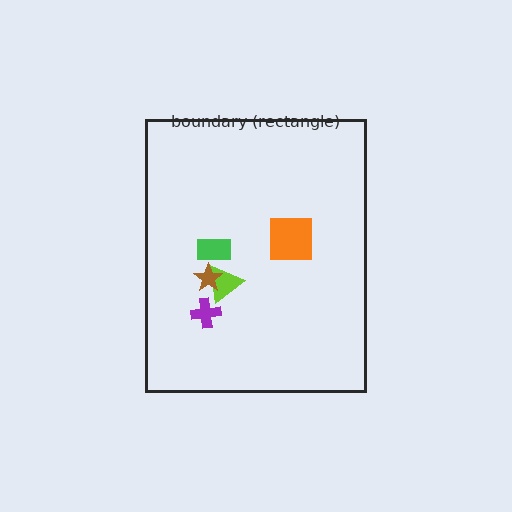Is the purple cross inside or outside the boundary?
Inside.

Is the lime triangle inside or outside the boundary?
Inside.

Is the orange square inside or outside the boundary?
Inside.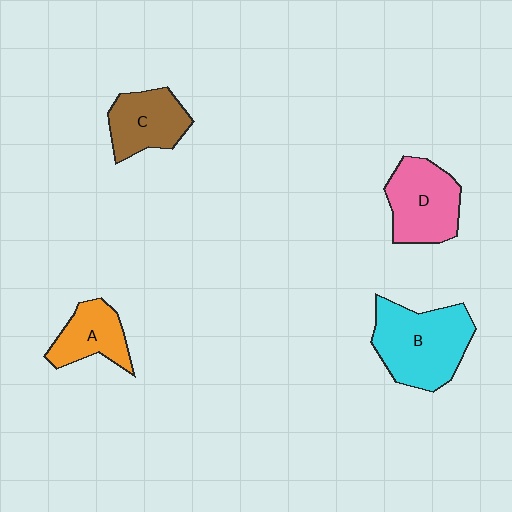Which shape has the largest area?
Shape B (cyan).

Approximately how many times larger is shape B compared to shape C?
Approximately 1.6 times.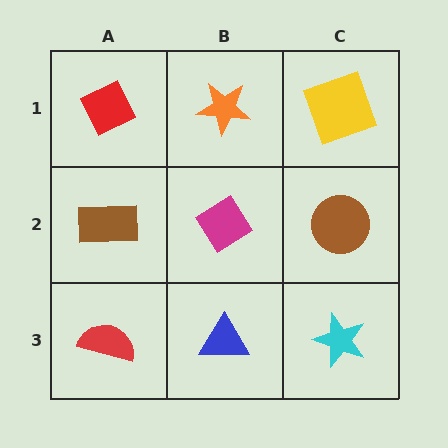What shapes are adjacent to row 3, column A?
A brown rectangle (row 2, column A), a blue triangle (row 3, column B).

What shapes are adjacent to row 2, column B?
An orange star (row 1, column B), a blue triangle (row 3, column B), a brown rectangle (row 2, column A), a brown circle (row 2, column C).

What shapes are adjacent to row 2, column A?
A red diamond (row 1, column A), a red semicircle (row 3, column A), a magenta diamond (row 2, column B).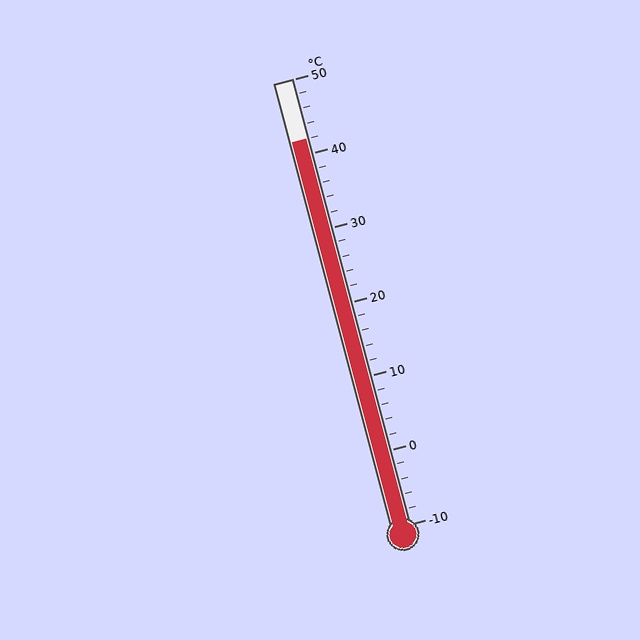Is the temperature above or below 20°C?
The temperature is above 20°C.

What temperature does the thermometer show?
The thermometer shows approximately 42°C.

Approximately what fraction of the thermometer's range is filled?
The thermometer is filled to approximately 85% of its range.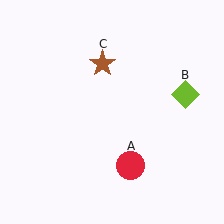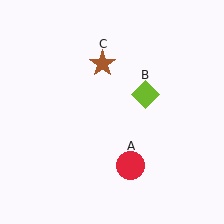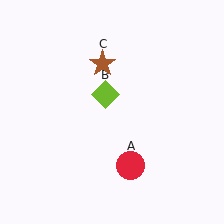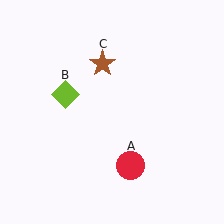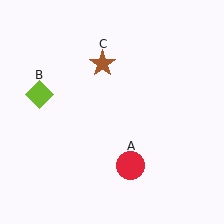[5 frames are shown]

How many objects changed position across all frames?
1 object changed position: lime diamond (object B).